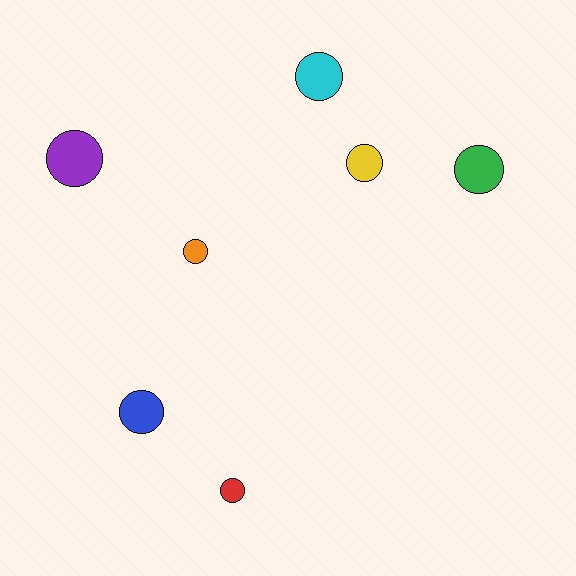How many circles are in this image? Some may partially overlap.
There are 7 circles.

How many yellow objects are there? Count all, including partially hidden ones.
There is 1 yellow object.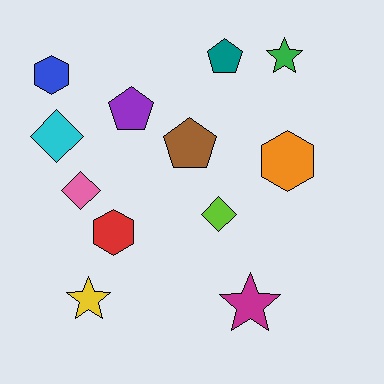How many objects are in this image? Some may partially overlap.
There are 12 objects.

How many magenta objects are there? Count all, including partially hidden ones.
There is 1 magenta object.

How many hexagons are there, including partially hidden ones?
There are 3 hexagons.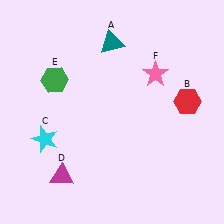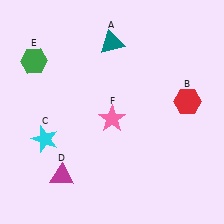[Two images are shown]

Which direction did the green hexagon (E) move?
The green hexagon (E) moved left.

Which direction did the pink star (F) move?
The pink star (F) moved down.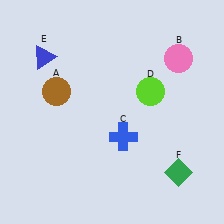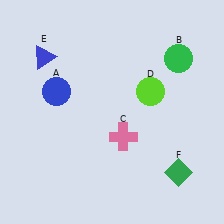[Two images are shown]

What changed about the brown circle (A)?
In Image 1, A is brown. In Image 2, it changed to blue.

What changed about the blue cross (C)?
In Image 1, C is blue. In Image 2, it changed to pink.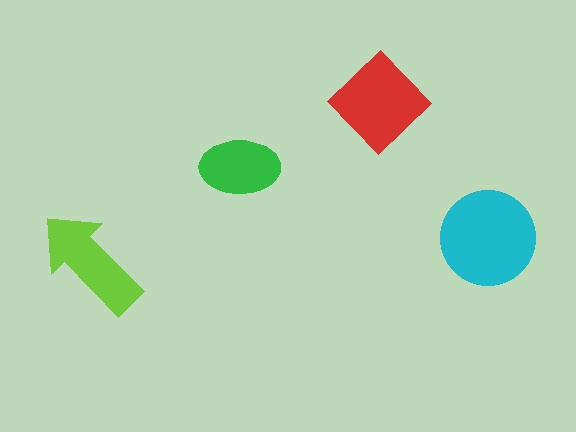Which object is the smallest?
The green ellipse.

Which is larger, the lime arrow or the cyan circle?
The cyan circle.